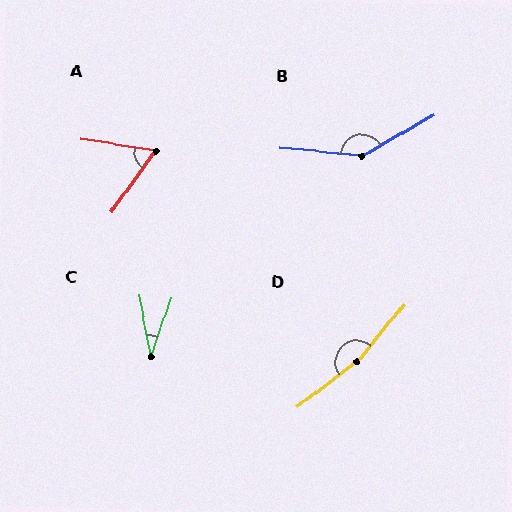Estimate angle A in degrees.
Approximately 64 degrees.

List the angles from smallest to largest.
C (30°), A (64°), B (145°), D (167°).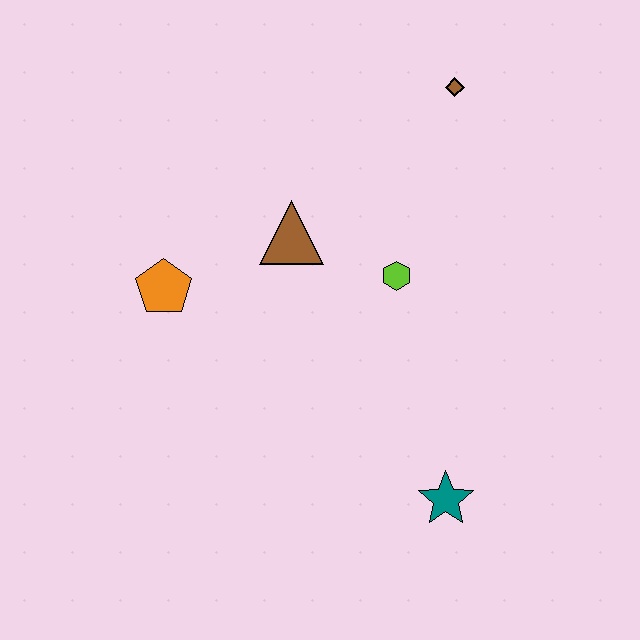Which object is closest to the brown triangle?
The lime hexagon is closest to the brown triangle.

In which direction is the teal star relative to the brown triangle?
The teal star is below the brown triangle.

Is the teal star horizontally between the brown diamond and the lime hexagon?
Yes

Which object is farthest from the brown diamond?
The teal star is farthest from the brown diamond.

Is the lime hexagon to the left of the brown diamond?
Yes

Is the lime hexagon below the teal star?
No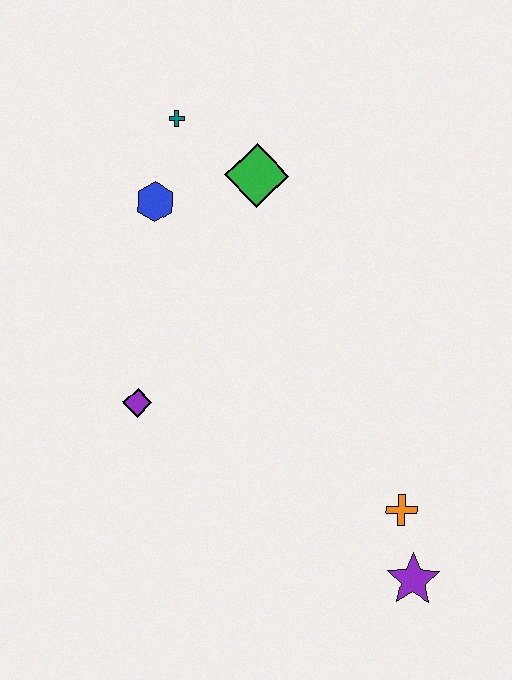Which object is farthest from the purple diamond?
The purple star is farthest from the purple diamond.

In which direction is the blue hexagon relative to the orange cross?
The blue hexagon is above the orange cross.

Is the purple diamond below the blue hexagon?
Yes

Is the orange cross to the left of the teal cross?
No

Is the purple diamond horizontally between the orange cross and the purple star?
No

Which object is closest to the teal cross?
The blue hexagon is closest to the teal cross.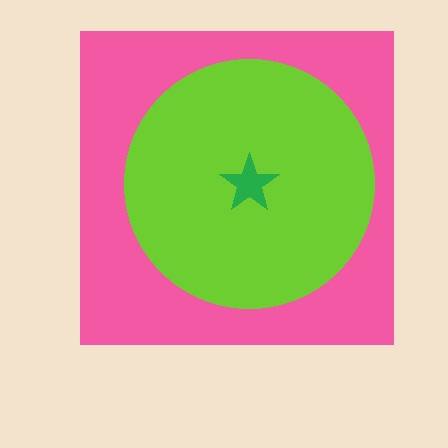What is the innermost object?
The green star.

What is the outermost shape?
The pink square.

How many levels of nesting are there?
3.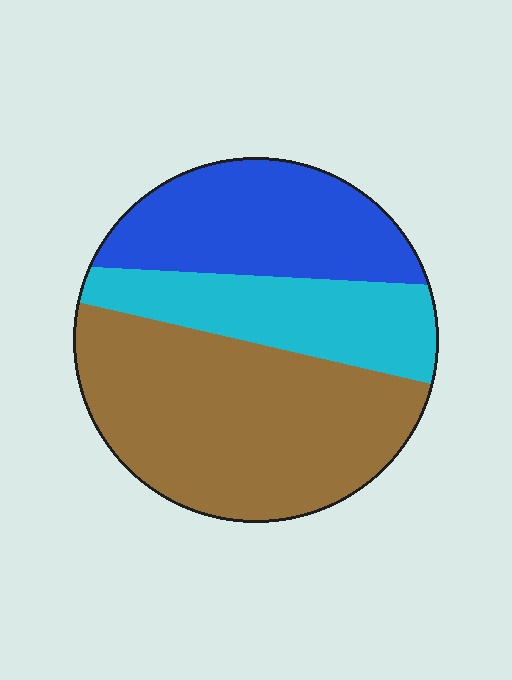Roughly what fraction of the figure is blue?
Blue covers 28% of the figure.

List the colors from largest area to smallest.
From largest to smallest: brown, blue, cyan.